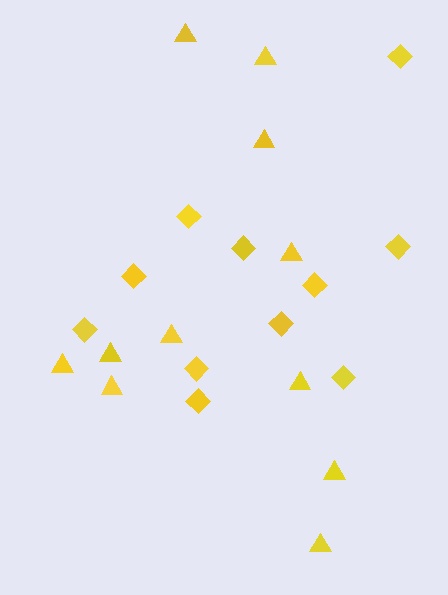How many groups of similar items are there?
There are 2 groups: one group of diamonds (11) and one group of triangles (11).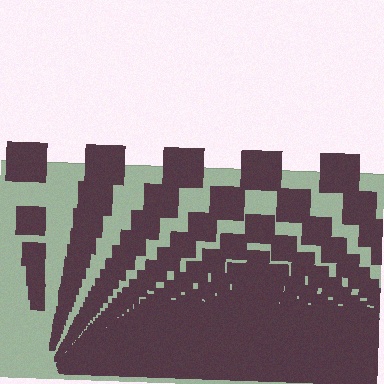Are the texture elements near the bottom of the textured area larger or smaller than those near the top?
Smaller. The gradient is inverted — elements near the bottom are smaller and denser.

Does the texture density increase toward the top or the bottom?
Density increases toward the bottom.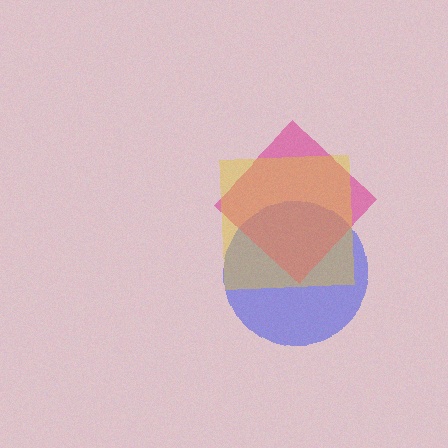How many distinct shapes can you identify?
There are 3 distinct shapes: a blue circle, a magenta diamond, a yellow square.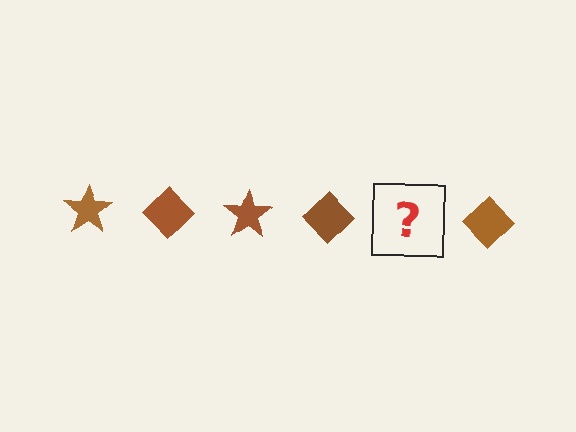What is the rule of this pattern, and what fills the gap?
The rule is that the pattern cycles through star, diamond shapes in brown. The gap should be filled with a brown star.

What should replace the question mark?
The question mark should be replaced with a brown star.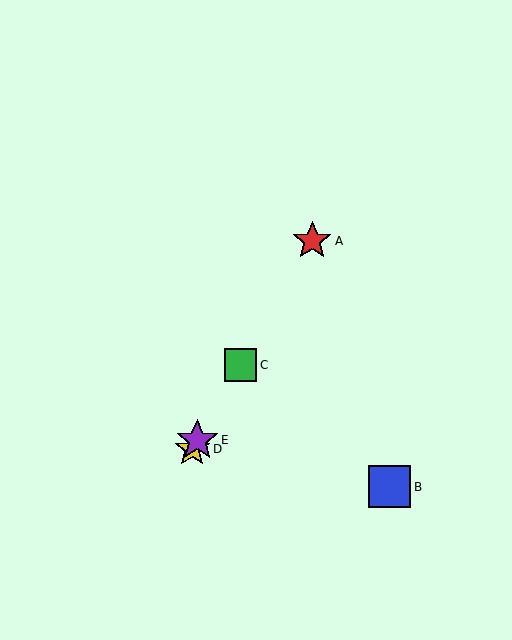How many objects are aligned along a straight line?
4 objects (A, C, D, E) are aligned along a straight line.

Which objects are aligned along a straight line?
Objects A, C, D, E are aligned along a straight line.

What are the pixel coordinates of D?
Object D is at (192, 449).